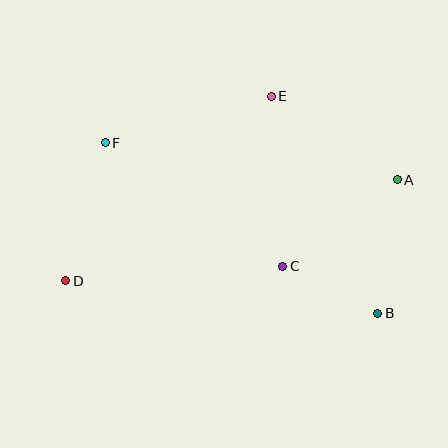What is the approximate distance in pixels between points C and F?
The distance between C and F is approximately 216 pixels.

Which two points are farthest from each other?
Points A and D are farthest from each other.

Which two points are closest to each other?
Points B and C are closest to each other.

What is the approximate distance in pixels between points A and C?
The distance between A and C is approximately 144 pixels.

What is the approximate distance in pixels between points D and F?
The distance between D and F is approximately 144 pixels.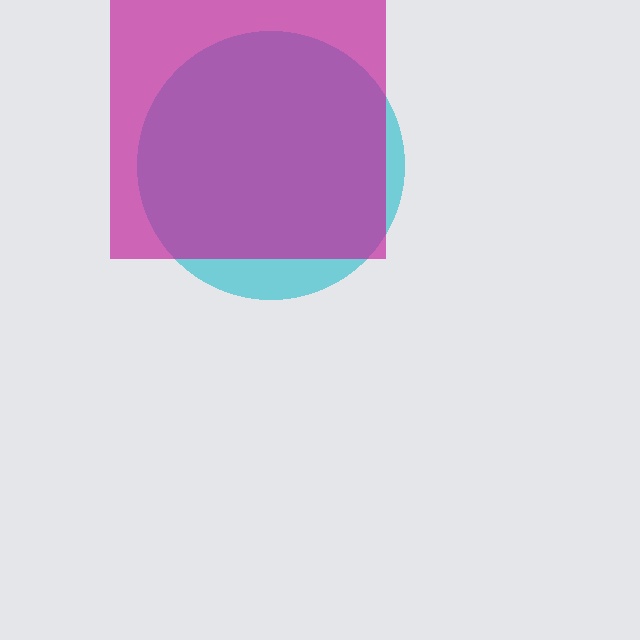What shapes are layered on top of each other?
The layered shapes are: a cyan circle, a magenta square.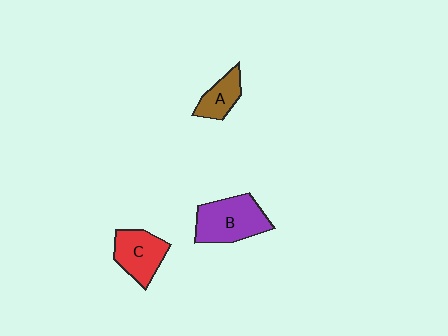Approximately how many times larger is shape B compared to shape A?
Approximately 1.9 times.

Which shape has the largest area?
Shape B (purple).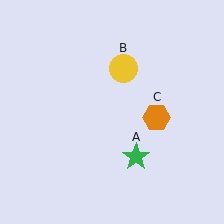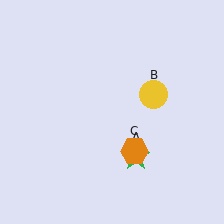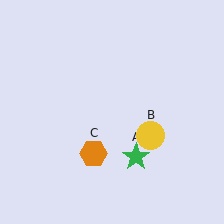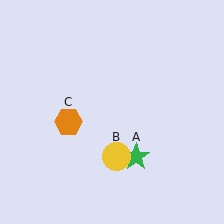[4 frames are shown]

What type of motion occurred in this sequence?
The yellow circle (object B), orange hexagon (object C) rotated clockwise around the center of the scene.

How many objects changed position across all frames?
2 objects changed position: yellow circle (object B), orange hexagon (object C).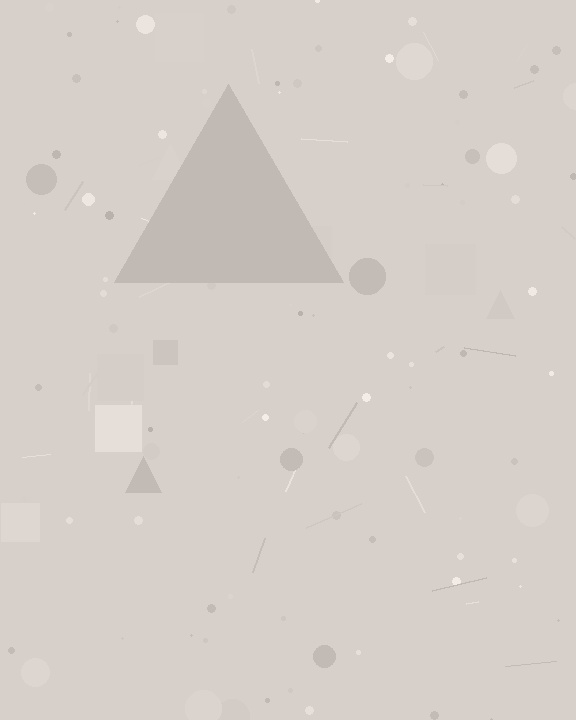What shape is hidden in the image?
A triangle is hidden in the image.